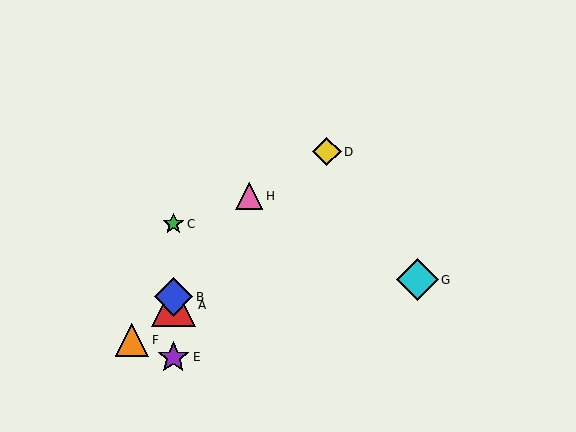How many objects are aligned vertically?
4 objects (A, B, C, E) are aligned vertically.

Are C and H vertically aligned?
No, C is at x≈173 and H is at x≈249.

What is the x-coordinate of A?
Object A is at x≈173.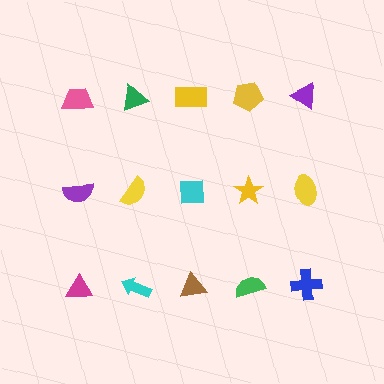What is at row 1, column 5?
A purple triangle.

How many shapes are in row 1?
5 shapes.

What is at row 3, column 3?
A brown triangle.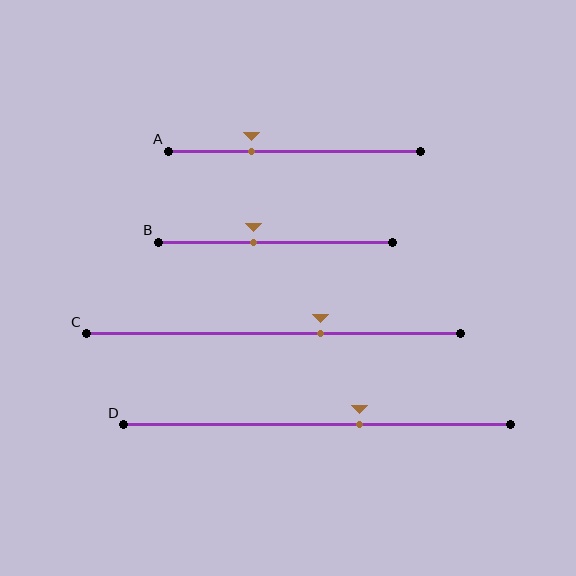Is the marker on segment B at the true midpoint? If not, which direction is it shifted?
No, the marker on segment B is shifted to the left by about 9% of the segment length.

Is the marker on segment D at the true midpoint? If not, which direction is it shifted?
No, the marker on segment D is shifted to the right by about 11% of the segment length.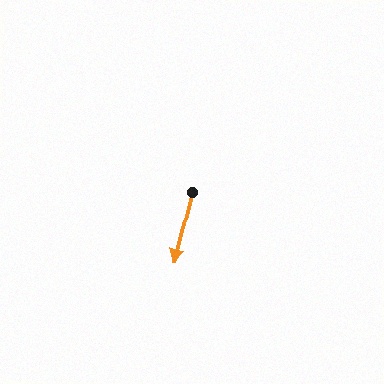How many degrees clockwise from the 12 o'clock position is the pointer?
Approximately 194 degrees.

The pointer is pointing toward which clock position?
Roughly 6 o'clock.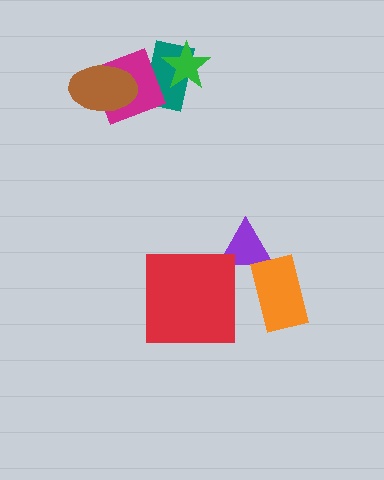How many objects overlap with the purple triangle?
1 object overlaps with the purple triangle.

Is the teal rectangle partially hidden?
Yes, it is partially covered by another shape.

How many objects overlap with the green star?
1 object overlaps with the green star.